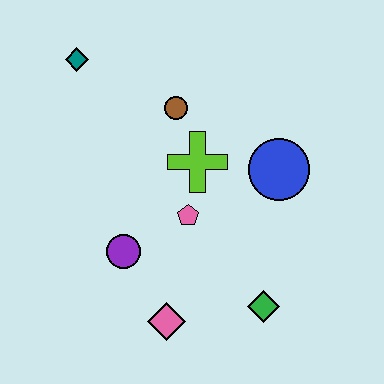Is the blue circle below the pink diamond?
No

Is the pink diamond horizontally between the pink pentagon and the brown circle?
No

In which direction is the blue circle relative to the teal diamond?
The blue circle is to the right of the teal diamond.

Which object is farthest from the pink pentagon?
The teal diamond is farthest from the pink pentagon.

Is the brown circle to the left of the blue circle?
Yes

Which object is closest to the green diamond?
The pink diamond is closest to the green diamond.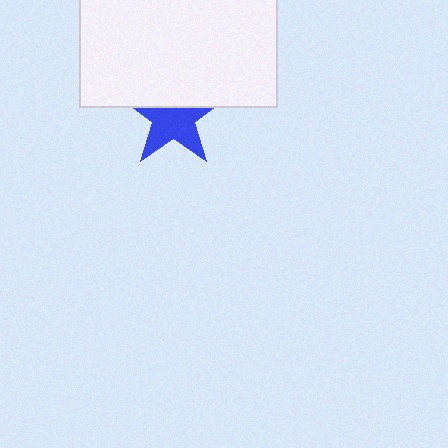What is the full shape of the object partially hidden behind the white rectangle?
The partially hidden object is a blue star.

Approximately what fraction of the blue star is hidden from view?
Roughly 39% of the blue star is hidden behind the white rectangle.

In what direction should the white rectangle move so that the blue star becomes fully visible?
The white rectangle should move up. That is the shortest direction to clear the overlap and leave the blue star fully visible.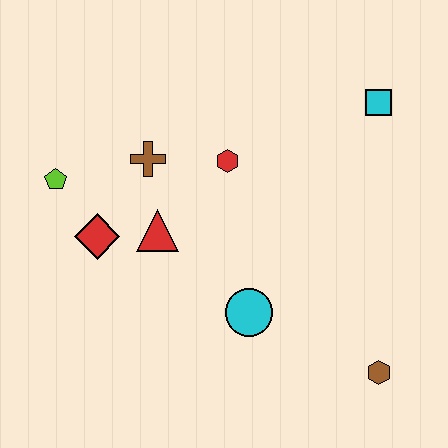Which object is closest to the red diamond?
The red triangle is closest to the red diamond.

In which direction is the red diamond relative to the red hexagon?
The red diamond is to the left of the red hexagon.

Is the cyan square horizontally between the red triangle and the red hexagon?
No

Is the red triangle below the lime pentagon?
Yes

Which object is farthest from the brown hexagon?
The lime pentagon is farthest from the brown hexagon.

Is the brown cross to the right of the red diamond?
Yes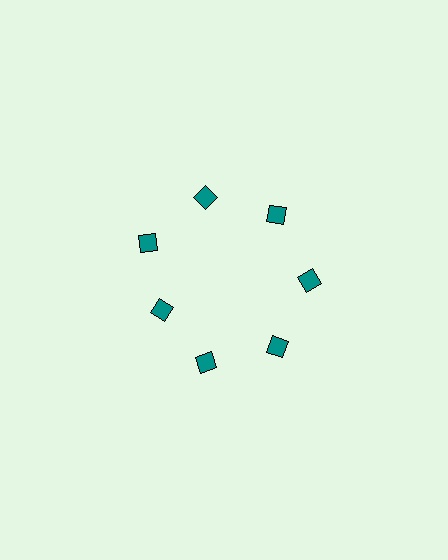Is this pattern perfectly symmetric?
No. The 7 teal diamonds are arranged in a ring, but one element near the 8 o'clock position is pulled inward toward the center, breaking the 7-fold rotational symmetry.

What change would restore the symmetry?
The symmetry would be restored by moving it outward, back onto the ring so that all 7 diamonds sit at equal angles and equal distance from the center.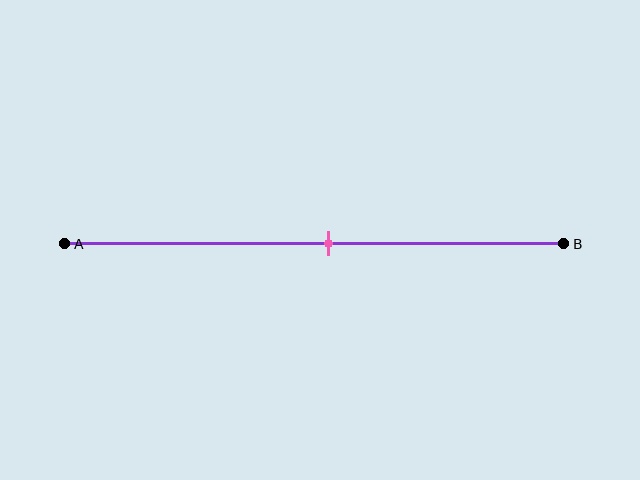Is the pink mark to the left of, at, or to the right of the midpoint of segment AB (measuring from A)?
The pink mark is approximately at the midpoint of segment AB.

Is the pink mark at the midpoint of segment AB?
Yes, the mark is approximately at the midpoint.